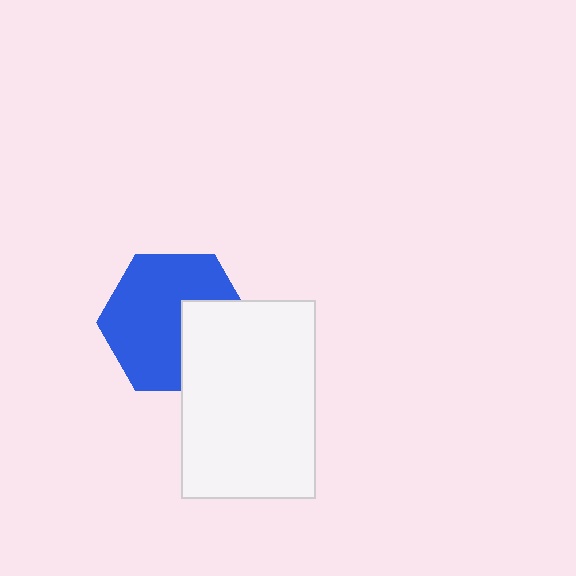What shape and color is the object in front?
The object in front is a white rectangle.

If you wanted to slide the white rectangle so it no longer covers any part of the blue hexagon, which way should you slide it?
Slide it right — that is the most direct way to separate the two shapes.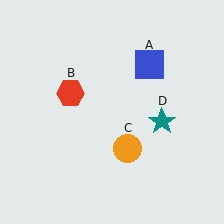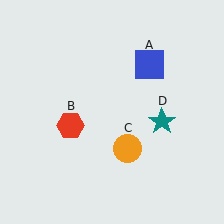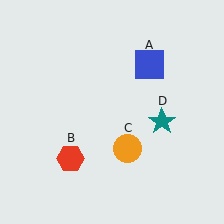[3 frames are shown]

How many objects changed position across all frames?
1 object changed position: red hexagon (object B).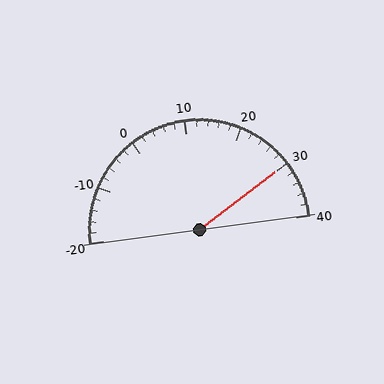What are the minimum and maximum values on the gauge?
The gauge ranges from -20 to 40.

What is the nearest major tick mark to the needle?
The nearest major tick mark is 30.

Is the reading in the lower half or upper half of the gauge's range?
The reading is in the upper half of the range (-20 to 40).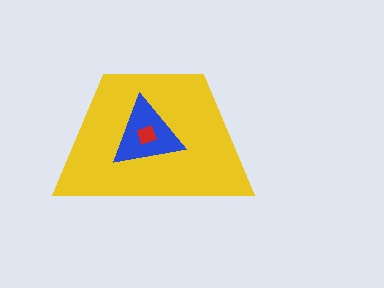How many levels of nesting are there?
3.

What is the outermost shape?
The yellow trapezoid.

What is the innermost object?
The red diamond.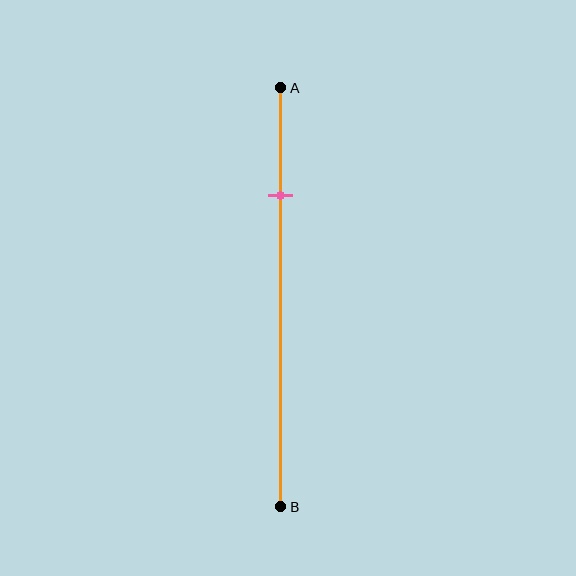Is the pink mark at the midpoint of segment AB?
No, the mark is at about 25% from A, not at the 50% midpoint.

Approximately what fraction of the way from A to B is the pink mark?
The pink mark is approximately 25% of the way from A to B.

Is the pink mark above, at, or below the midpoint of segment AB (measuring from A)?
The pink mark is above the midpoint of segment AB.